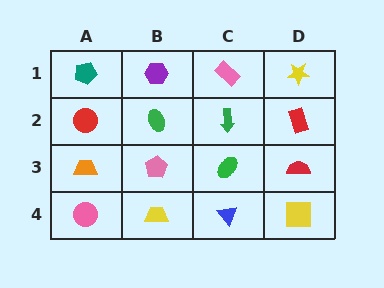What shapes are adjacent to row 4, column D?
A red semicircle (row 3, column D), a blue triangle (row 4, column C).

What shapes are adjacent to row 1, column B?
A green ellipse (row 2, column B), a teal pentagon (row 1, column A), a pink rectangle (row 1, column C).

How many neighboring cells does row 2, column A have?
3.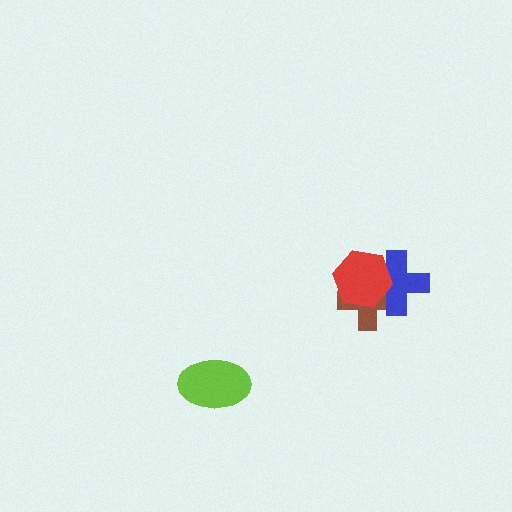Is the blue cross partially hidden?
Yes, it is partially covered by another shape.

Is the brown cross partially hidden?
Yes, it is partially covered by another shape.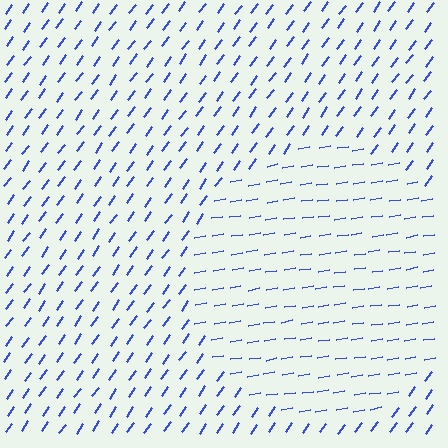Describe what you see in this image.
The image is filled with small blue line segments. A circle region in the image has lines oriented differently from the surrounding lines, creating a visible texture boundary.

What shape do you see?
I see a circle.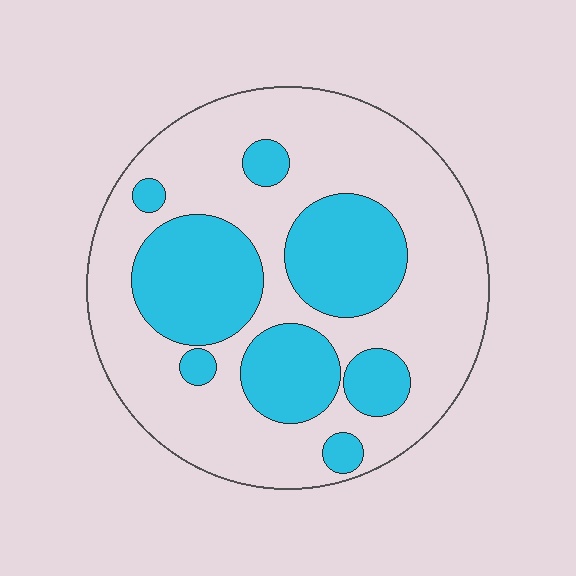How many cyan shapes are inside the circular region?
8.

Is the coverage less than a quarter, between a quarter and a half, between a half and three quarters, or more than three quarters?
Between a quarter and a half.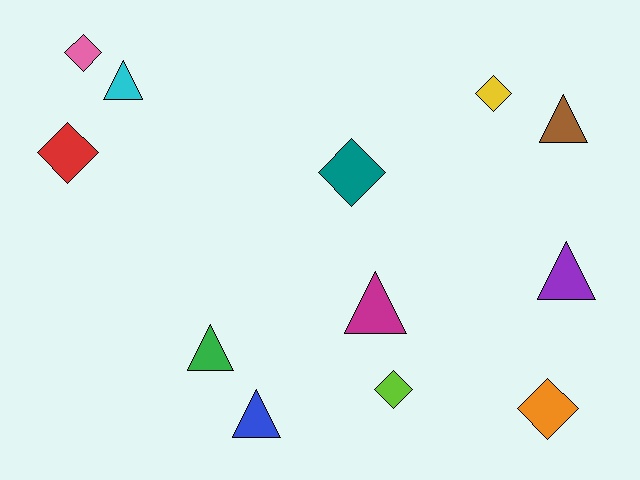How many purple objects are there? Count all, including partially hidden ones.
There is 1 purple object.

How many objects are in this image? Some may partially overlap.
There are 12 objects.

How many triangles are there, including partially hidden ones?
There are 6 triangles.